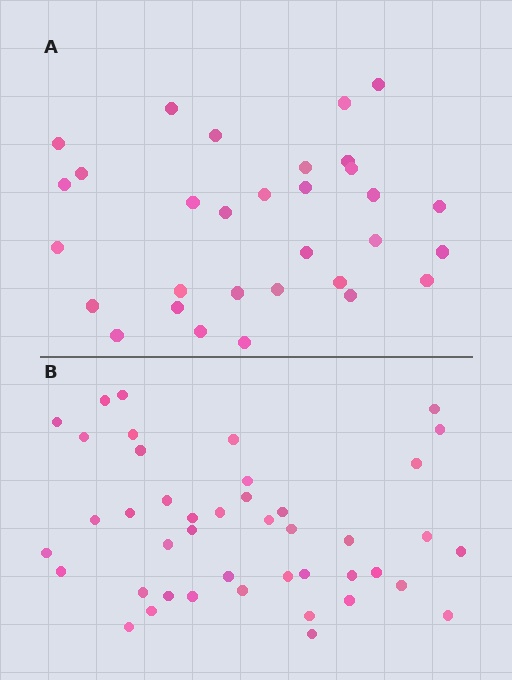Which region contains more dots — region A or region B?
Region B (the bottom region) has more dots.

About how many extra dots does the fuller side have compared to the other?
Region B has roughly 12 or so more dots than region A.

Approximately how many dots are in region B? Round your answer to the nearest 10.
About 40 dots. (The exact count is 43, which rounds to 40.)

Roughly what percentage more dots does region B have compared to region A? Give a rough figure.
About 40% more.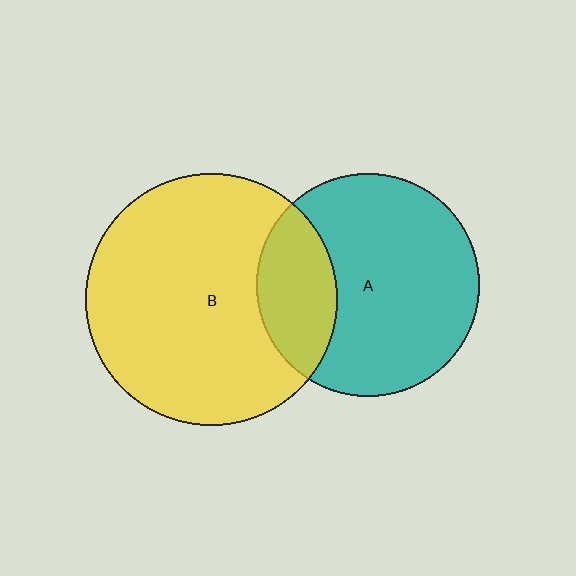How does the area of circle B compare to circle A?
Approximately 1.3 times.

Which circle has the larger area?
Circle B (yellow).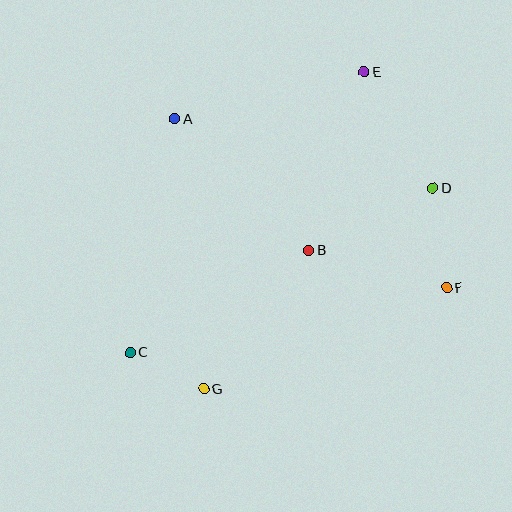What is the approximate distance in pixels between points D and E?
The distance between D and E is approximately 135 pixels.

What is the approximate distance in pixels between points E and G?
The distance between E and G is approximately 356 pixels.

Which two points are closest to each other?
Points C and G are closest to each other.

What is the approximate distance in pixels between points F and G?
The distance between F and G is approximately 263 pixels.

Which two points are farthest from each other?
Points C and E are farthest from each other.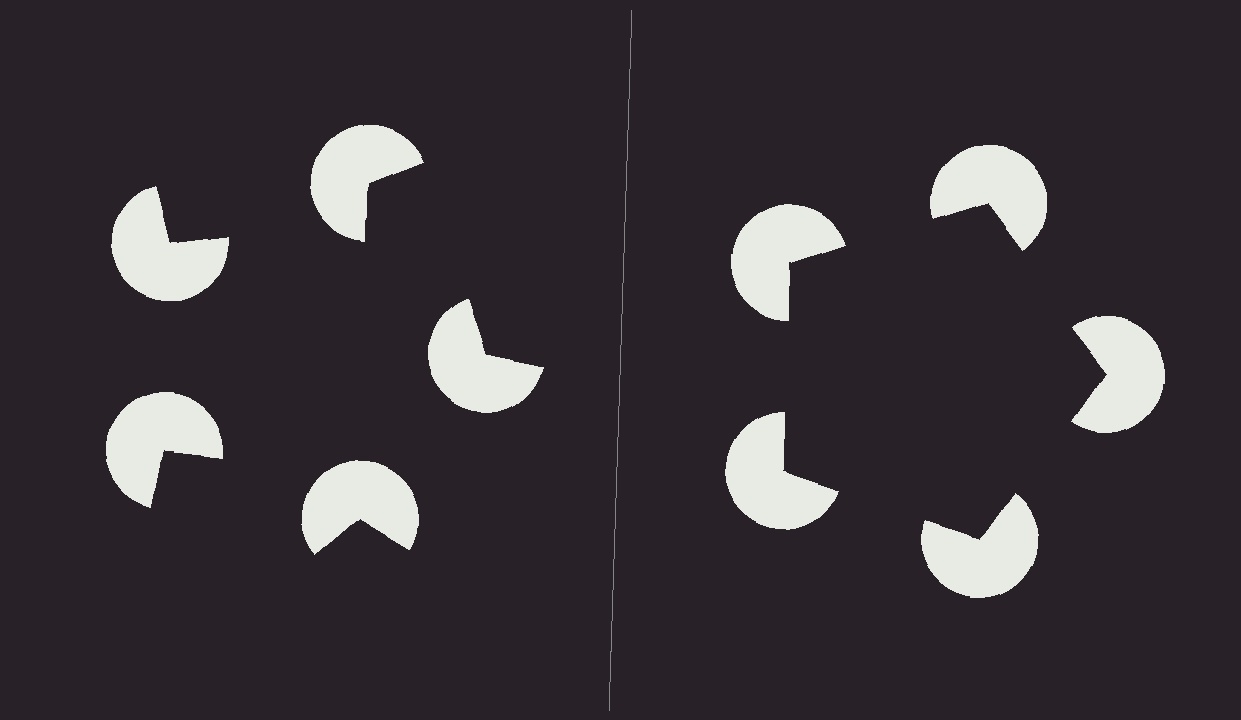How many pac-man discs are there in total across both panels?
10 — 5 on each side.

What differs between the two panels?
The pac-man discs are positioned identically on both sides; only the wedge orientations differ. On the right they align to a pentagon; on the left they are misaligned.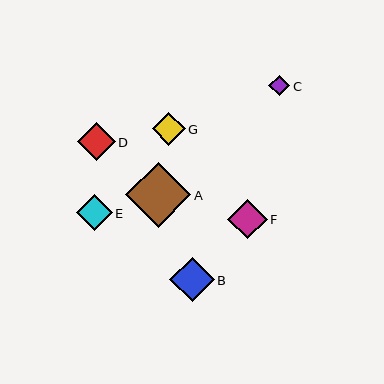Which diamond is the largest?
Diamond A is the largest with a size of approximately 66 pixels.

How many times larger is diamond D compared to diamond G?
Diamond D is approximately 1.1 times the size of diamond G.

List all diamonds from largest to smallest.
From largest to smallest: A, B, F, D, E, G, C.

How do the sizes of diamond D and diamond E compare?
Diamond D and diamond E are approximately the same size.